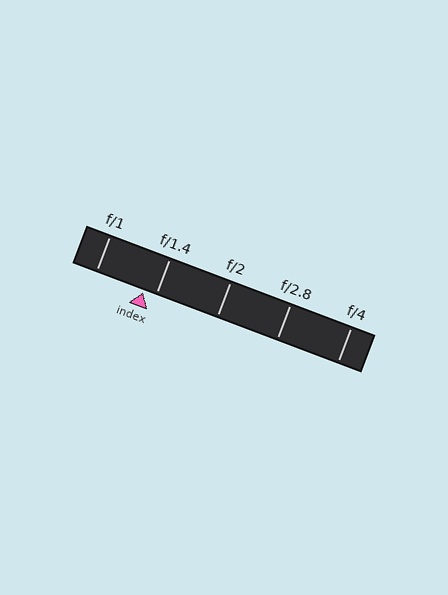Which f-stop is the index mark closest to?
The index mark is closest to f/1.4.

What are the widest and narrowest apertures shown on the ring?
The widest aperture shown is f/1 and the narrowest is f/4.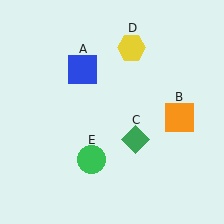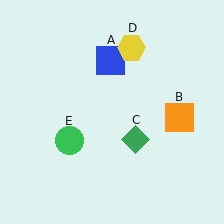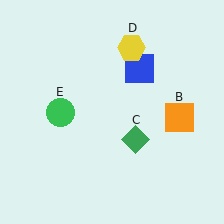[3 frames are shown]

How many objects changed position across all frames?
2 objects changed position: blue square (object A), green circle (object E).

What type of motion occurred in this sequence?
The blue square (object A), green circle (object E) rotated clockwise around the center of the scene.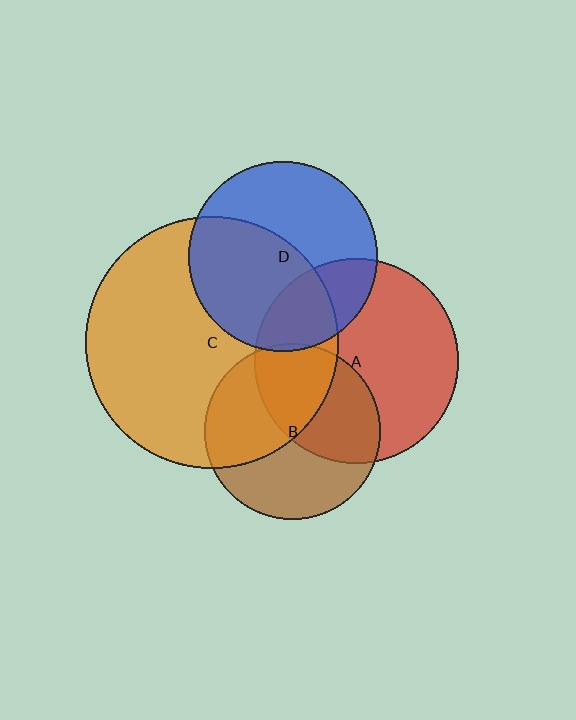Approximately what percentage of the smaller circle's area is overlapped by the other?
Approximately 25%.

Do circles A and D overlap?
Yes.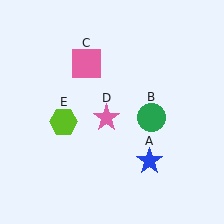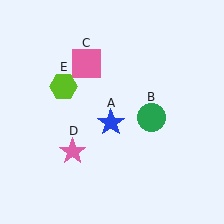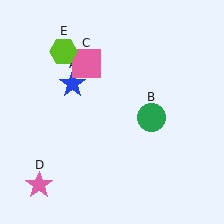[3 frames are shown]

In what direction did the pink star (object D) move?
The pink star (object D) moved down and to the left.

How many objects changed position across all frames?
3 objects changed position: blue star (object A), pink star (object D), lime hexagon (object E).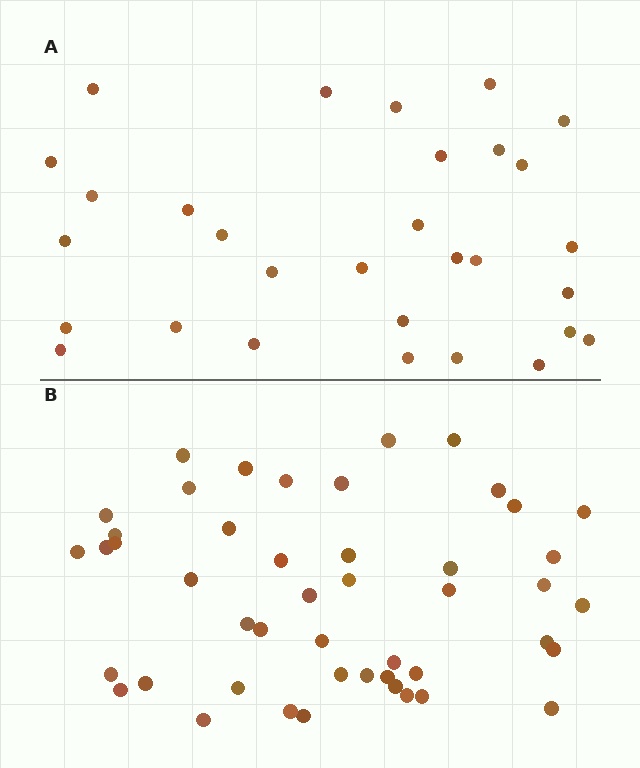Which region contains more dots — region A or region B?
Region B (the bottom region) has more dots.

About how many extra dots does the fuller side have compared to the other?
Region B has approximately 15 more dots than region A.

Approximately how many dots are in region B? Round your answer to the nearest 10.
About 50 dots. (The exact count is 47, which rounds to 50.)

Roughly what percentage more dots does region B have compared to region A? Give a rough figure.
About 55% more.